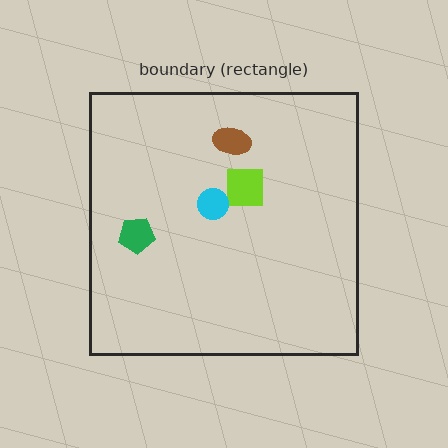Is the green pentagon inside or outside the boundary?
Inside.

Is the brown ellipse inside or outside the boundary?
Inside.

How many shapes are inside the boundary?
4 inside, 0 outside.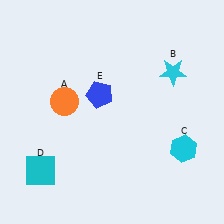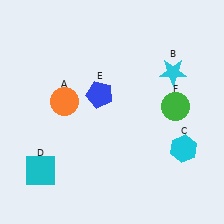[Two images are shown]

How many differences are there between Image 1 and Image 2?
There is 1 difference between the two images.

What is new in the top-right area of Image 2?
A green circle (F) was added in the top-right area of Image 2.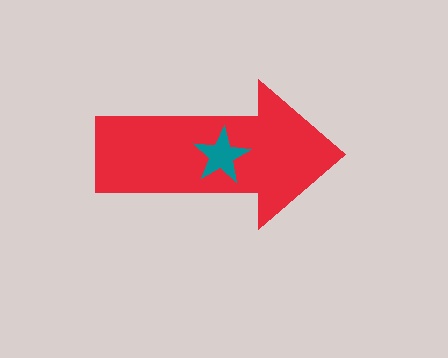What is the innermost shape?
The teal star.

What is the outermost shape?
The red arrow.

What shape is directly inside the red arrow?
The teal star.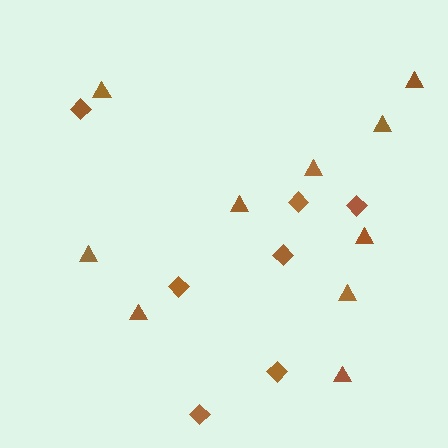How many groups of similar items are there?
There are 2 groups: one group of diamonds (7) and one group of triangles (10).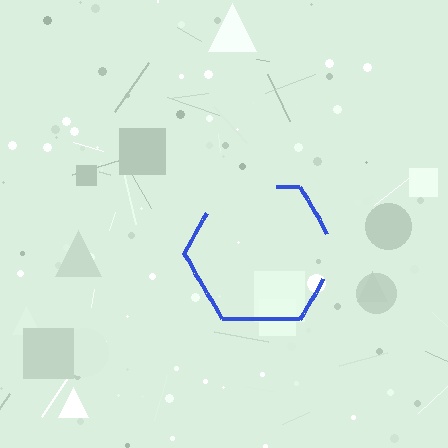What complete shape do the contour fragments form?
The contour fragments form a hexagon.